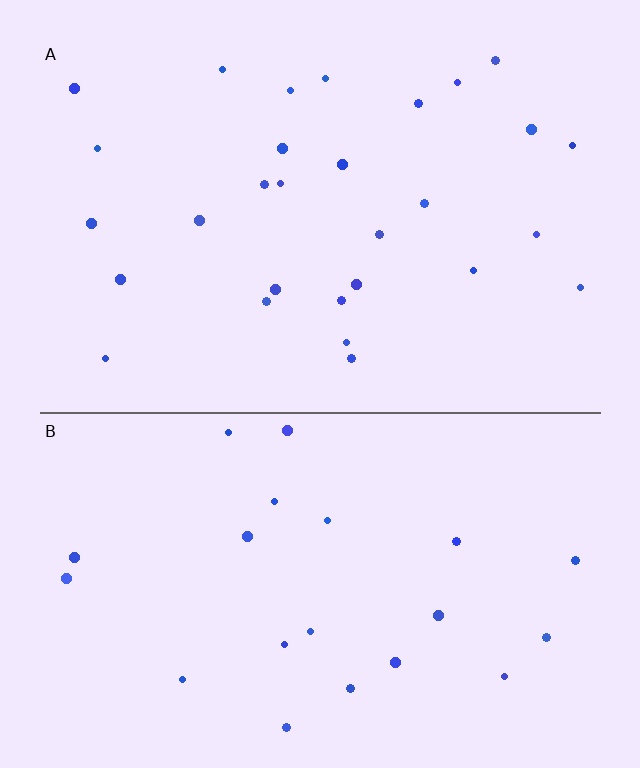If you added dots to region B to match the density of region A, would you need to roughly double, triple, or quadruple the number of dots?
Approximately double.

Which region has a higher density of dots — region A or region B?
A (the top).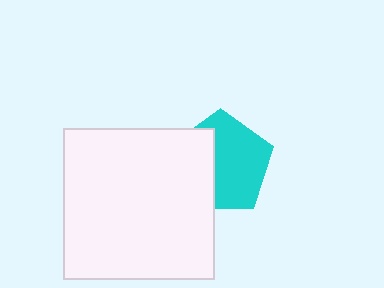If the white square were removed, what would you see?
You would see the complete cyan pentagon.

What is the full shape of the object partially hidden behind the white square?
The partially hidden object is a cyan pentagon.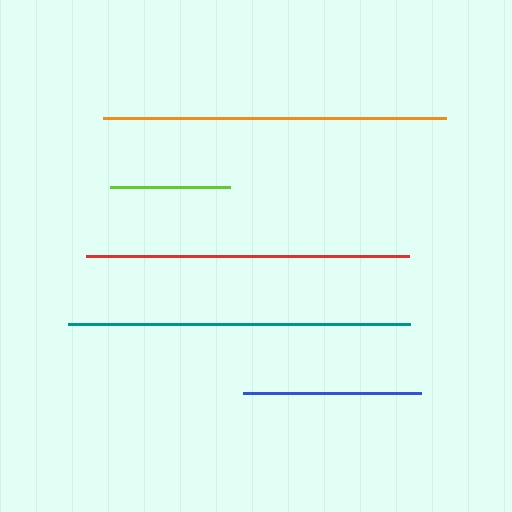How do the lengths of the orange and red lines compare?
The orange and red lines are approximately the same length.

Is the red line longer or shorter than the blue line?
The red line is longer than the blue line.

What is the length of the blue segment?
The blue segment is approximately 178 pixels long.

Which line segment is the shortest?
The lime line is the shortest at approximately 120 pixels.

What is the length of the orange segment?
The orange segment is approximately 344 pixels long.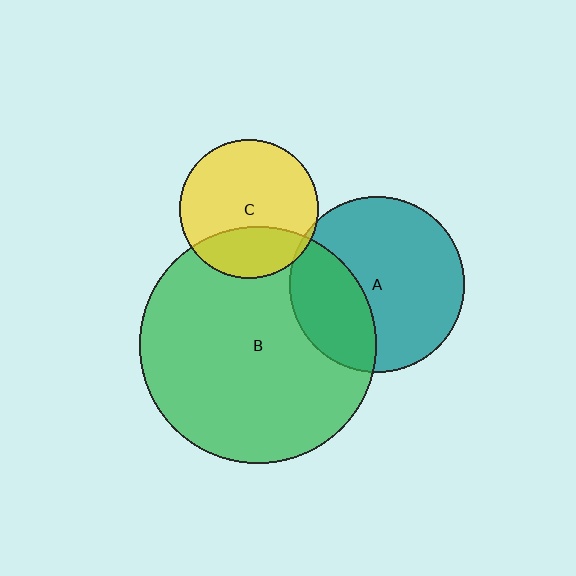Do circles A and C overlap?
Yes.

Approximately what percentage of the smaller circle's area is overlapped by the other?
Approximately 5%.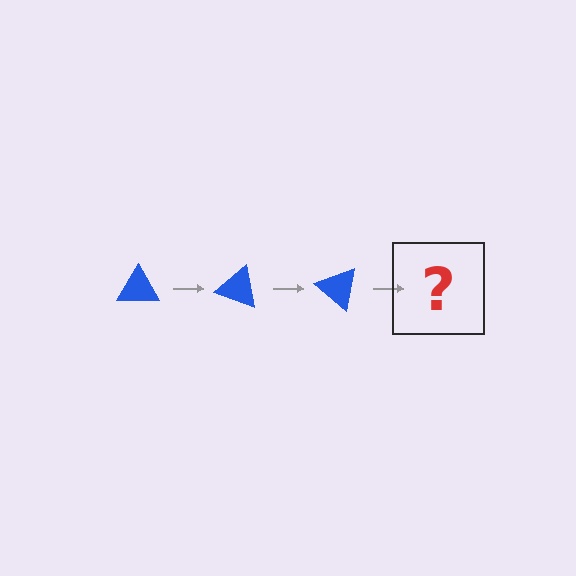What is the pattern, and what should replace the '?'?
The pattern is that the triangle rotates 20 degrees each step. The '?' should be a blue triangle rotated 60 degrees.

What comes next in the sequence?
The next element should be a blue triangle rotated 60 degrees.